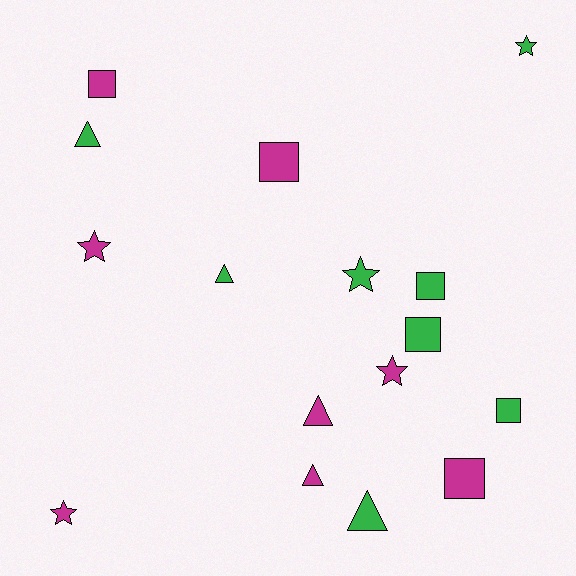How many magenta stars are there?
There are 3 magenta stars.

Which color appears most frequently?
Green, with 8 objects.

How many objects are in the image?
There are 16 objects.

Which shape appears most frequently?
Square, with 6 objects.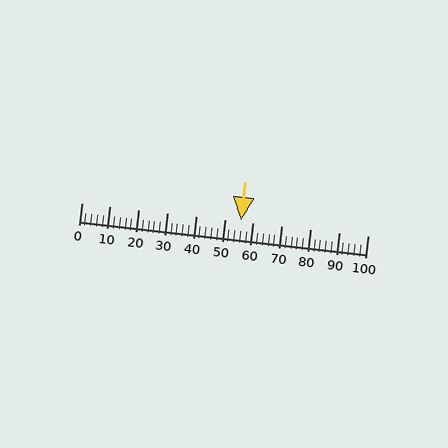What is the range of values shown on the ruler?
The ruler shows values from 0 to 100.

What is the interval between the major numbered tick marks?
The major tick marks are spaced 10 units apart.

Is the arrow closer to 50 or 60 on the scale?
The arrow is closer to 60.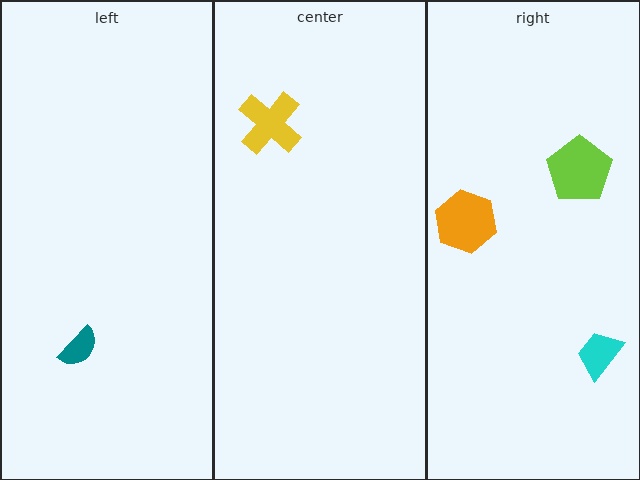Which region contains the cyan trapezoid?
The right region.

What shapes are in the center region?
The yellow cross.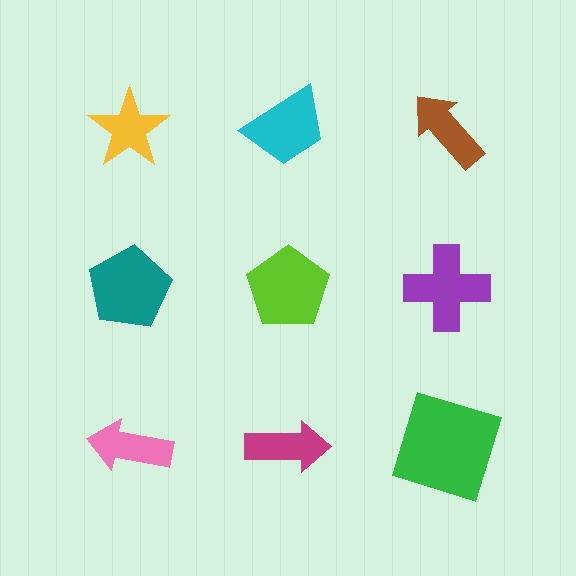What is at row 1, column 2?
A cyan trapezoid.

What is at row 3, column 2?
A magenta arrow.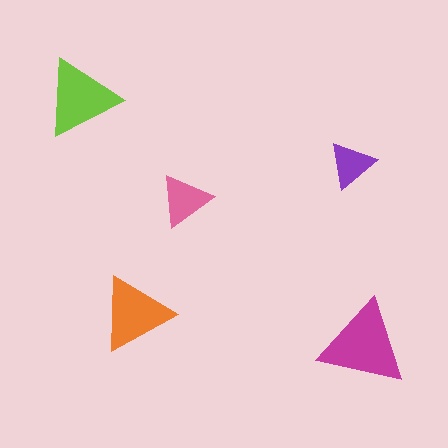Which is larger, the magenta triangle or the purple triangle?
The magenta one.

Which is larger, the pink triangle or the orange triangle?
The orange one.